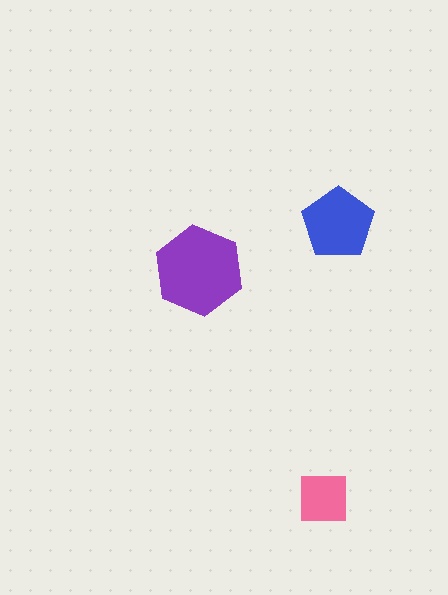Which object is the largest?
The purple hexagon.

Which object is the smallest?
The pink square.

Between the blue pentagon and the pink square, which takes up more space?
The blue pentagon.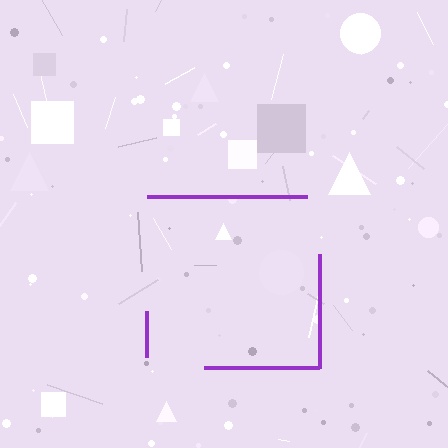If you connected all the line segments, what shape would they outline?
They would outline a square.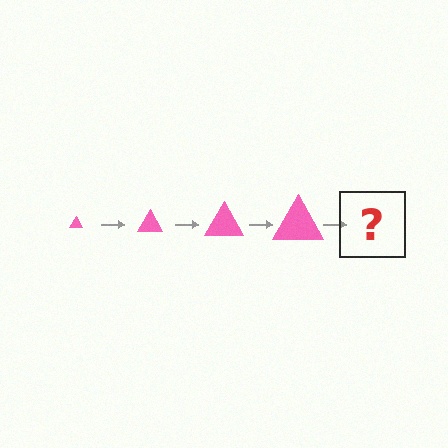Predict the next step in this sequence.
The next step is a pink triangle, larger than the previous one.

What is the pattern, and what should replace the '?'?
The pattern is that the triangle gets progressively larger each step. The '?' should be a pink triangle, larger than the previous one.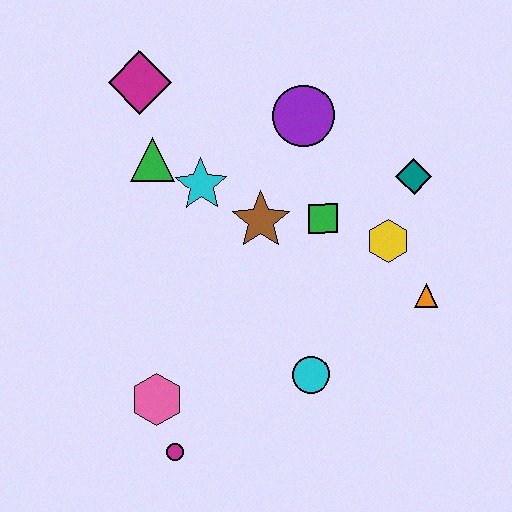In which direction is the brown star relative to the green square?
The brown star is to the left of the green square.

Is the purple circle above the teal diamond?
Yes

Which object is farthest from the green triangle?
The orange triangle is farthest from the green triangle.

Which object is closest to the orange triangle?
The yellow hexagon is closest to the orange triangle.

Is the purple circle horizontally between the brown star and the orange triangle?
Yes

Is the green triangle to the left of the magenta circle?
Yes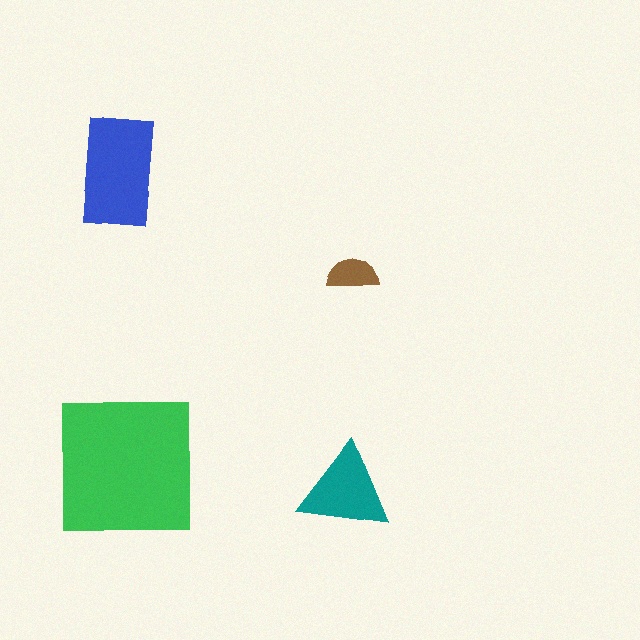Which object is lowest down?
The teal triangle is bottommost.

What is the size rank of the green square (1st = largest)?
1st.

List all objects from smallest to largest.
The brown semicircle, the teal triangle, the blue rectangle, the green square.